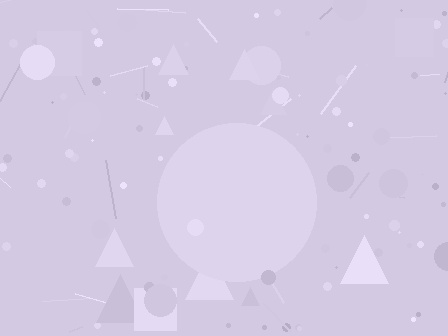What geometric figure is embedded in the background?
A circle is embedded in the background.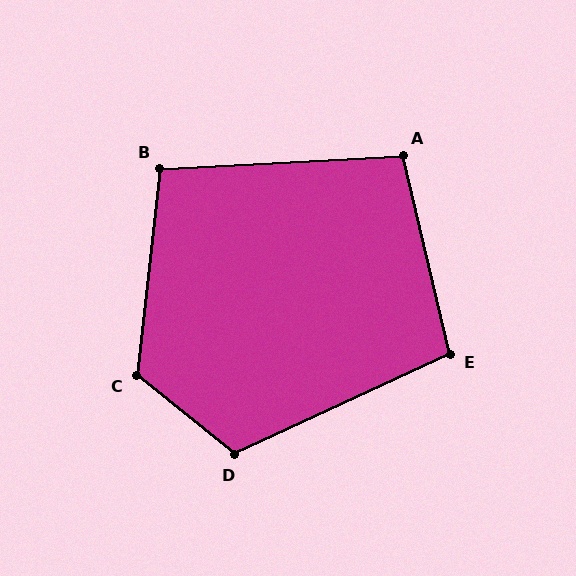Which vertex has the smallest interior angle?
B, at approximately 99 degrees.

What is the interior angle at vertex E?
Approximately 102 degrees (obtuse).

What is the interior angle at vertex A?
Approximately 100 degrees (obtuse).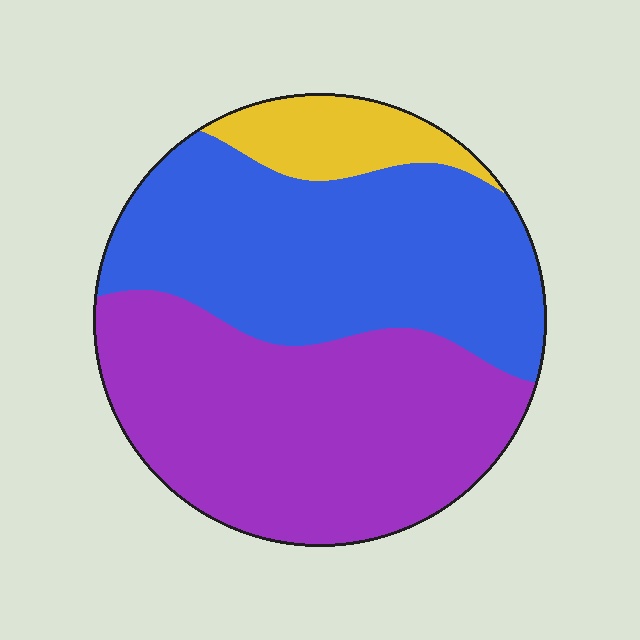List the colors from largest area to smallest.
From largest to smallest: purple, blue, yellow.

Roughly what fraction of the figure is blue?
Blue covers 43% of the figure.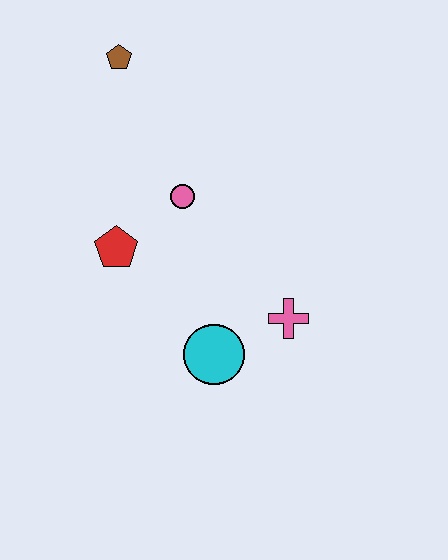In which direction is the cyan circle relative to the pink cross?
The cyan circle is to the left of the pink cross.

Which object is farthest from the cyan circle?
The brown pentagon is farthest from the cyan circle.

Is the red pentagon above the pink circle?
No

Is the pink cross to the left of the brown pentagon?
No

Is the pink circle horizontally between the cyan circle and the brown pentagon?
Yes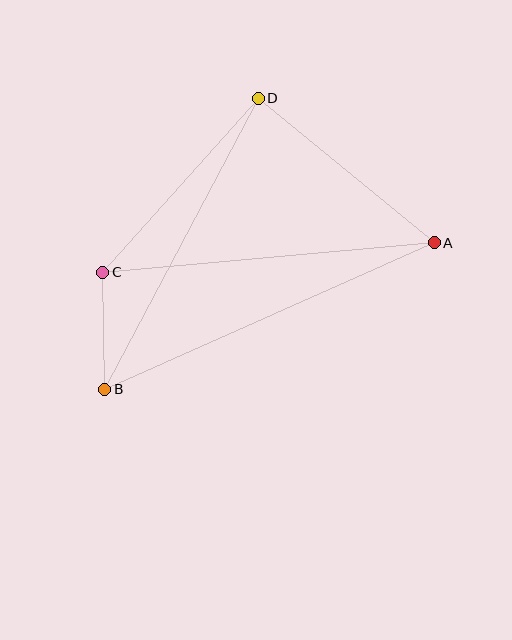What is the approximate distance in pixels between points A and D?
The distance between A and D is approximately 228 pixels.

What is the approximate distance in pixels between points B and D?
The distance between B and D is approximately 329 pixels.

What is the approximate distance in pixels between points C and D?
The distance between C and D is approximately 233 pixels.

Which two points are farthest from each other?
Points A and B are farthest from each other.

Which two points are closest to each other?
Points B and C are closest to each other.